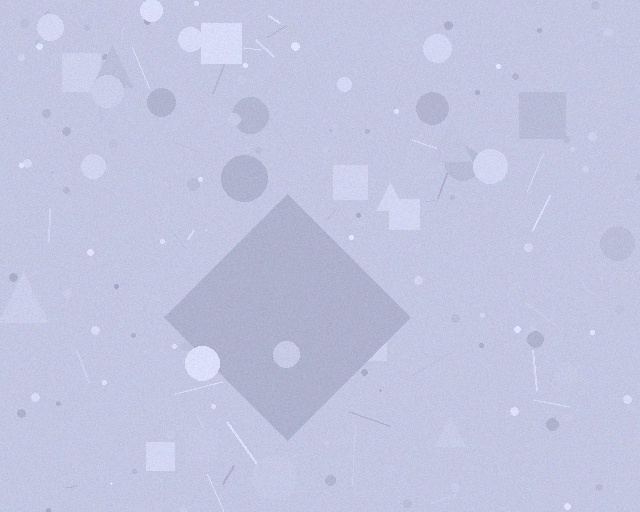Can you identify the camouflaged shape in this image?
The camouflaged shape is a diamond.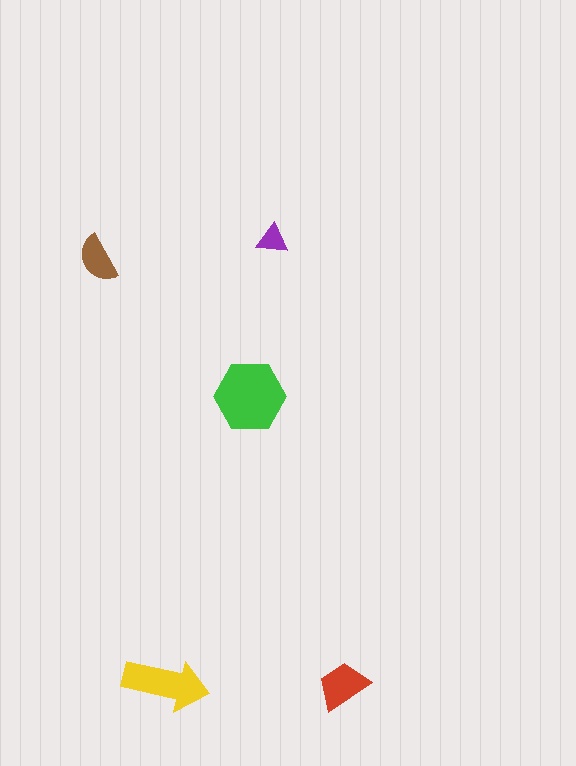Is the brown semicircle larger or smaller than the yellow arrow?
Smaller.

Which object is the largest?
The green hexagon.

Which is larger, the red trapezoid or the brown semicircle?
The red trapezoid.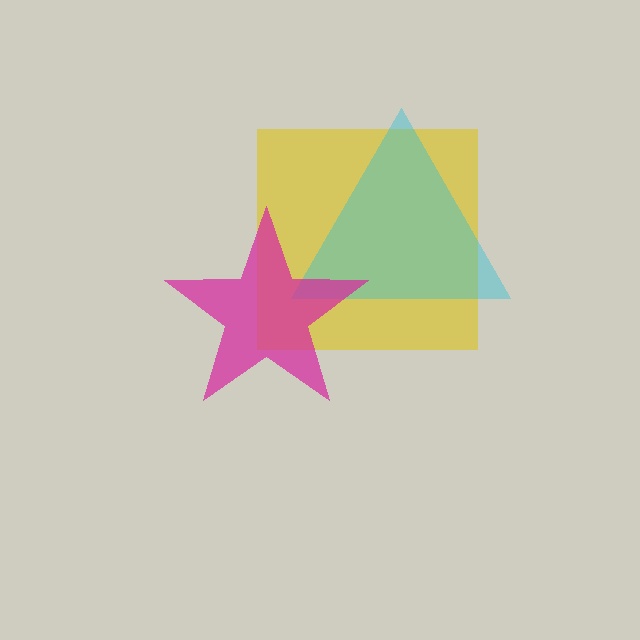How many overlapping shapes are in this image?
There are 3 overlapping shapes in the image.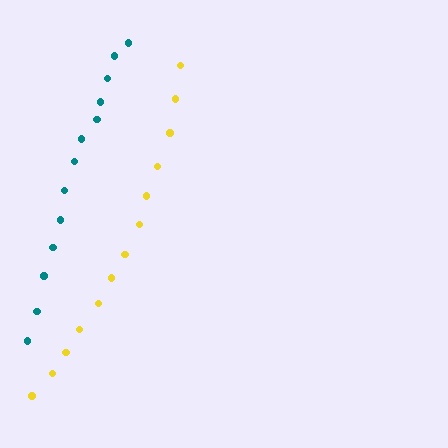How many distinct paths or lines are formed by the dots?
There are 2 distinct paths.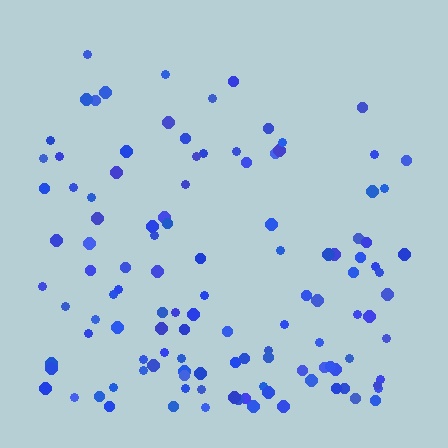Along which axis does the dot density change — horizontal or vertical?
Vertical.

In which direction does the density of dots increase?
From top to bottom, with the bottom side densest.